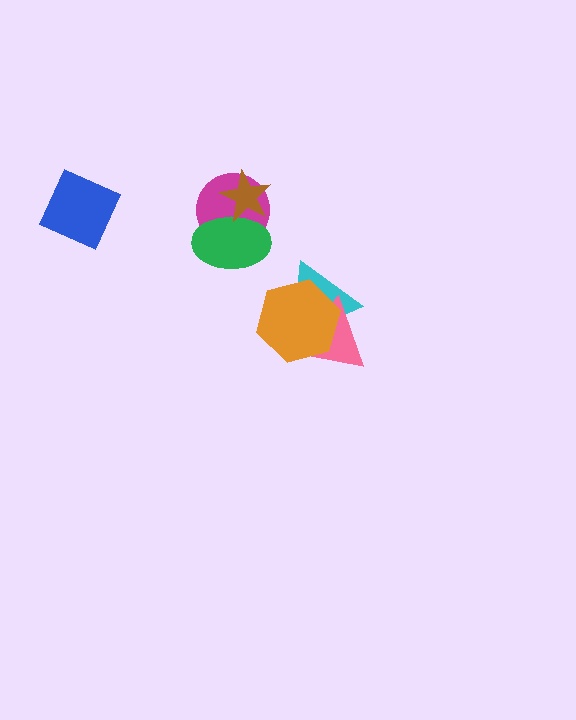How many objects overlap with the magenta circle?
2 objects overlap with the magenta circle.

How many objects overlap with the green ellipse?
2 objects overlap with the green ellipse.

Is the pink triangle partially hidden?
Yes, it is partially covered by another shape.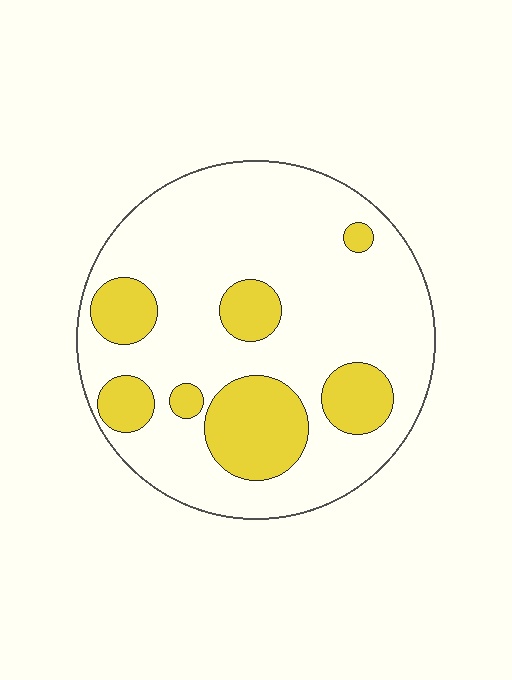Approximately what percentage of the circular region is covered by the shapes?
Approximately 25%.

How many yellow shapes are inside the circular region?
7.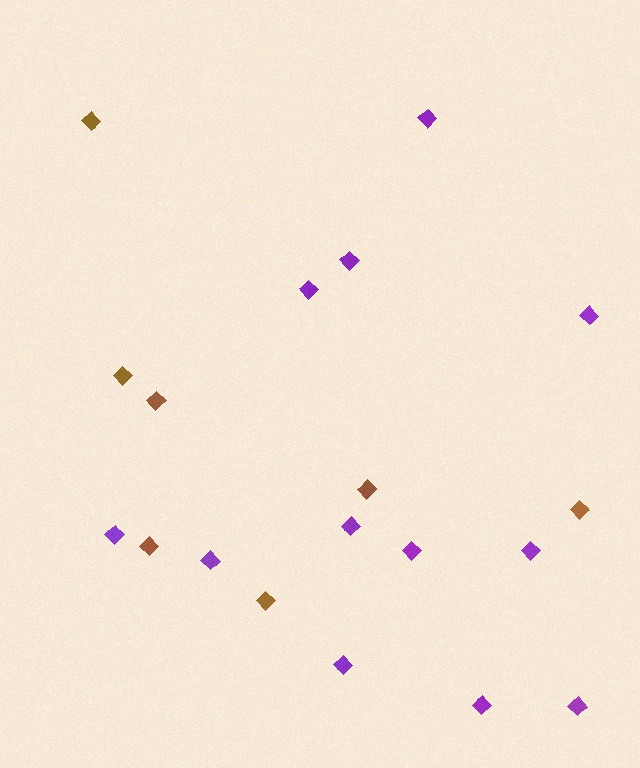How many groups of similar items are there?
There are 2 groups: one group of brown diamonds (7) and one group of purple diamonds (12).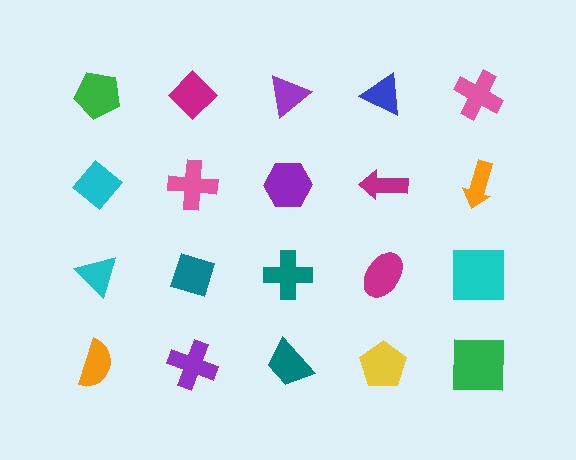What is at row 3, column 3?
A teal cross.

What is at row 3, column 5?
A cyan square.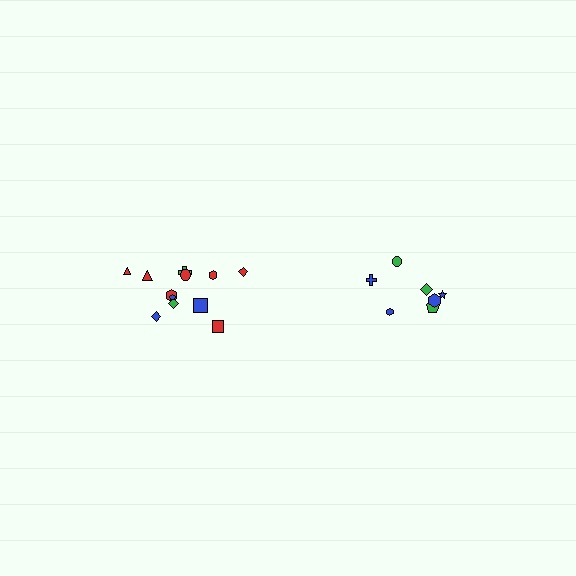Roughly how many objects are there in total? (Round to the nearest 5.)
Roughly 20 objects in total.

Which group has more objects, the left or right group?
The left group.